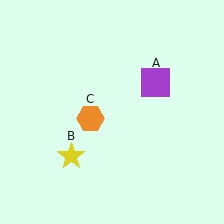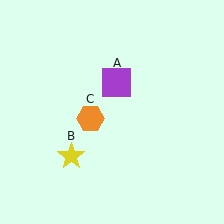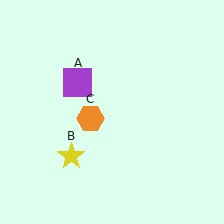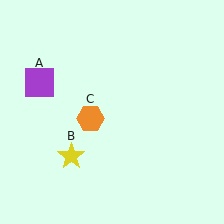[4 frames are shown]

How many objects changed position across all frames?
1 object changed position: purple square (object A).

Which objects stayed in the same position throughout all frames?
Yellow star (object B) and orange hexagon (object C) remained stationary.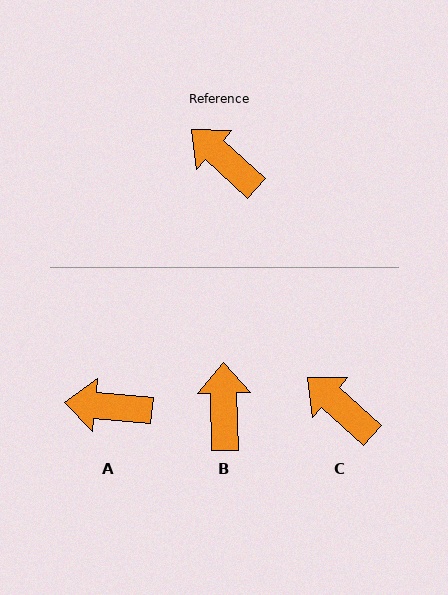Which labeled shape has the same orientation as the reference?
C.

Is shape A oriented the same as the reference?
No, it is off by about 37 degrees.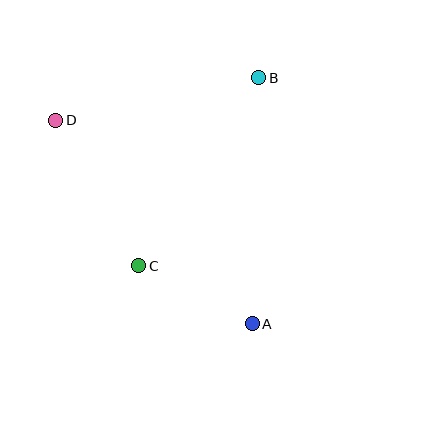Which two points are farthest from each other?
Points A and D are farthest from each other.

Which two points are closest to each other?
Points A and C are closest to each other.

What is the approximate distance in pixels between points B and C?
The distance between B and C is approximately 223 pixels.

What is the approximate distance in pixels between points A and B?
The distance between A and B is approximately 246 pixels.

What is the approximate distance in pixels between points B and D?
The distance between B and D is approximately 207 pixels.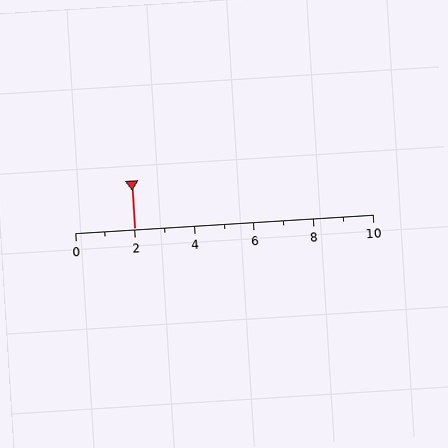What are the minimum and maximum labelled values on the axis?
The axis runs from 0 to 10.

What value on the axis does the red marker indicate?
The marker indicates approximately 2.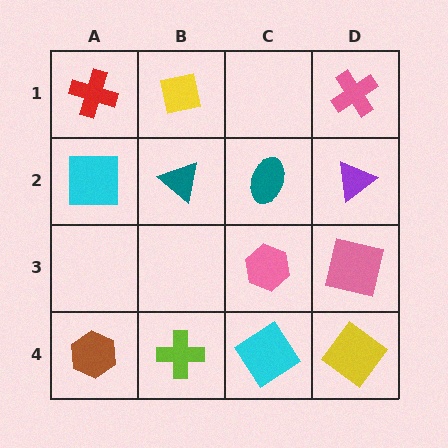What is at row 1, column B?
A yellow square.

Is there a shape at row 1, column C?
No, that cell is empty.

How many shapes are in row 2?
4 shapes.